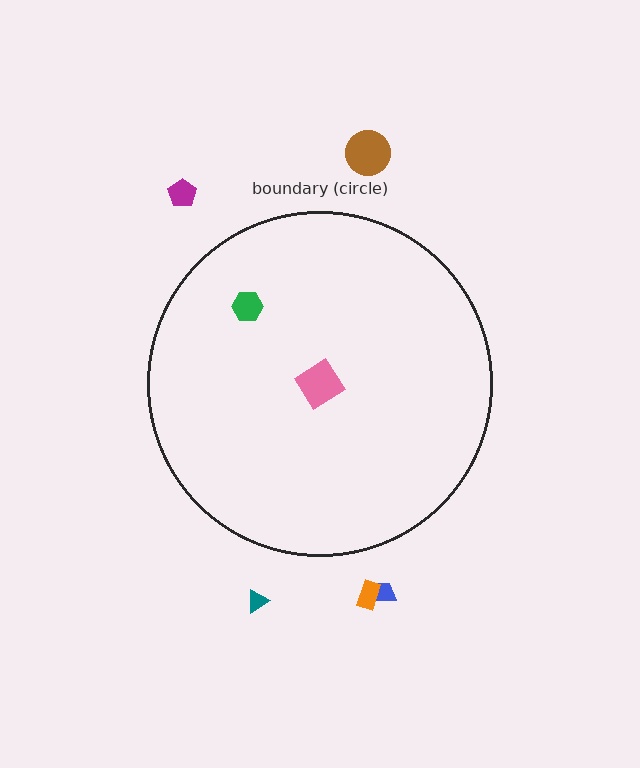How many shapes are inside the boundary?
2 inside, 5 outside.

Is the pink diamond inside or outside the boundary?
Inside.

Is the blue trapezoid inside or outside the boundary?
Outside.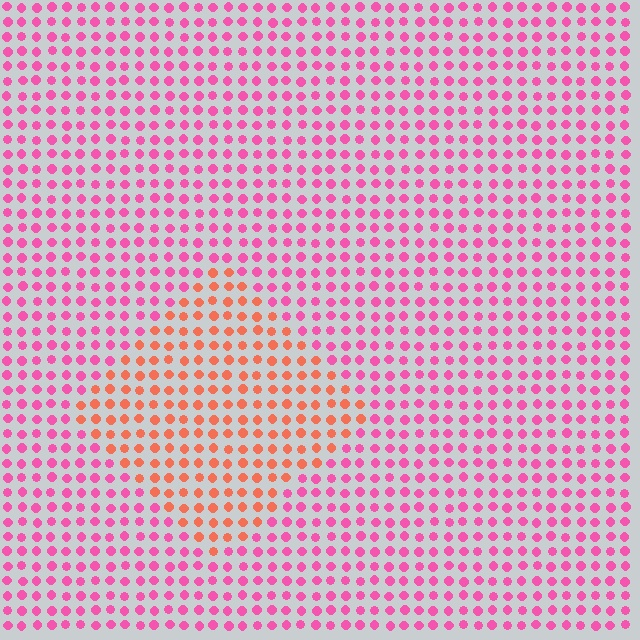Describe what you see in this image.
The image is filled with small pink elements in a uniform arrangement. A diamond-shaped region is visible where the elements are tinted to a slightly different hue, forming a subtle color boundary.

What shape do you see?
I see a diamond.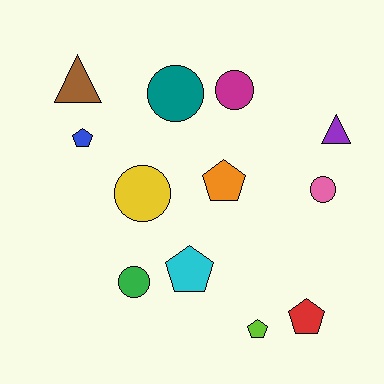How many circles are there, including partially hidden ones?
There are 5 circles.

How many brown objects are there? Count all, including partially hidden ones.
There is 1 brown object.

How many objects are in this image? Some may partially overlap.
There are 12 objects.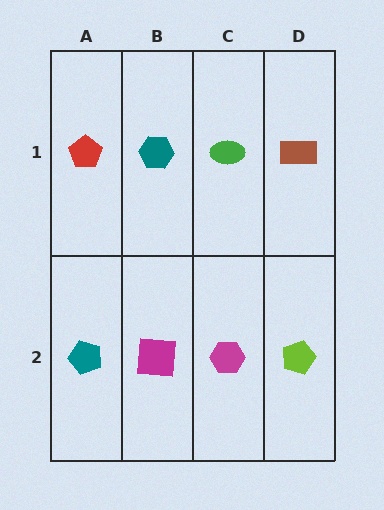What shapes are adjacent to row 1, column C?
A magenta hexagon (row 2, column C), a teal hexagon (row 1, column B), a brown rectangle (row 1, column D).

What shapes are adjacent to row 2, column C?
A green ellipse (row 1, column C), a magenta square (row 2, column B), a lime pentagon (row 2, column D).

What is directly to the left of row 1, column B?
A red pentagon.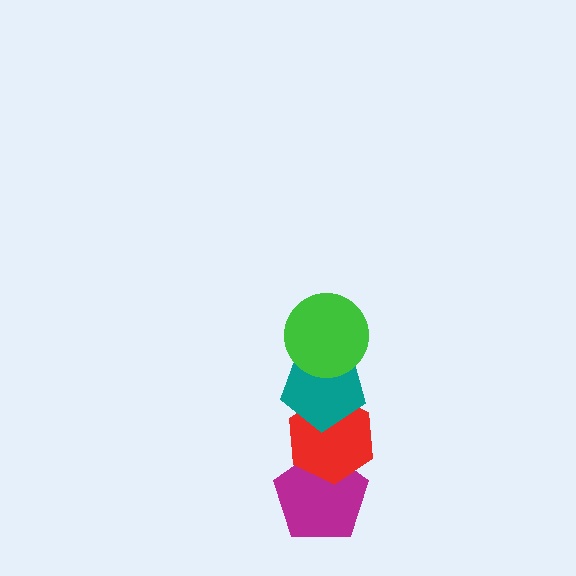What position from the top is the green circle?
The green circle is 1st from the top.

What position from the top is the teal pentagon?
The teal pentagon is 2nd from the top.